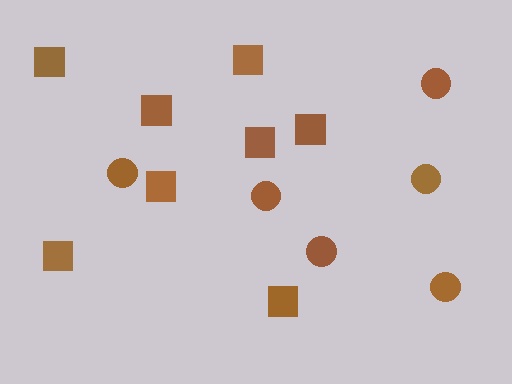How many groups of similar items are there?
There are 2 groups: one group of squares (8) and one group of circles (6).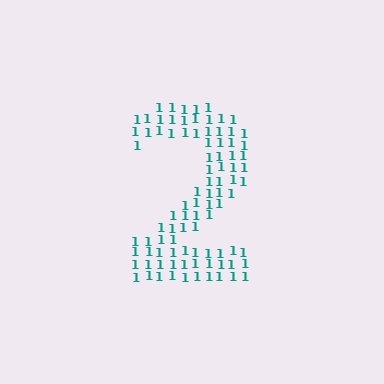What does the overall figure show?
The overall figure shows the digit 2.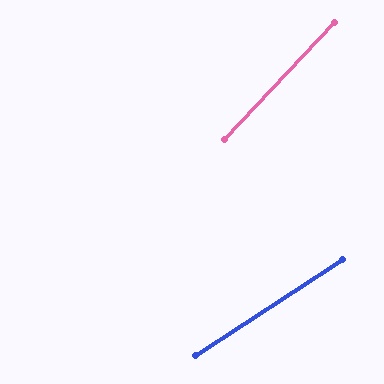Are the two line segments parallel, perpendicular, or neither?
Neither parallel nor perpendicular — they differ by about 13°.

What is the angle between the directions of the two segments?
Approximately 13 degrees.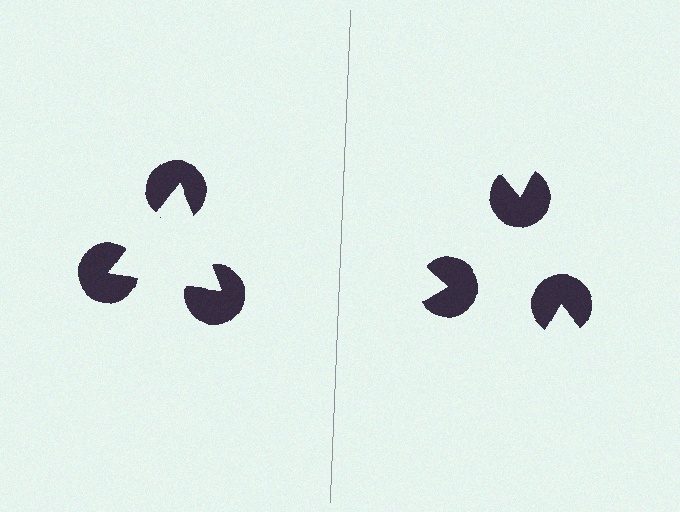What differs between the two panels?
The pac-man discs are positioned identically on both sides; only the wedge orientations differ. On the left they align to a triangle; on the right they are misaligned.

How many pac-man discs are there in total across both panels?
6 — 3 on each side.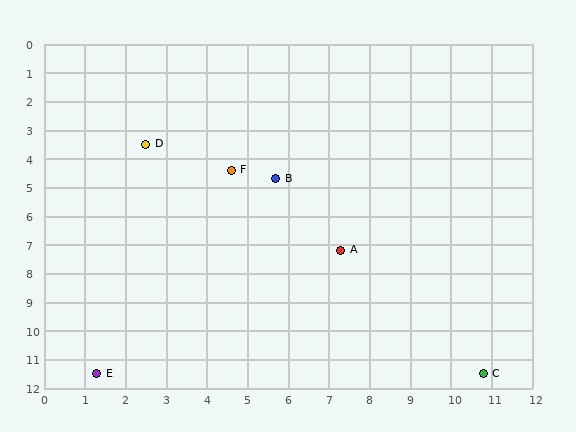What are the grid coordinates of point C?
Point C is at approximately (10.8, 11.5).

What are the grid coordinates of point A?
Point A is at approximately (7.3, 7.2).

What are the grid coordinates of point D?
Point D is at approximately (2.5, 3.5).